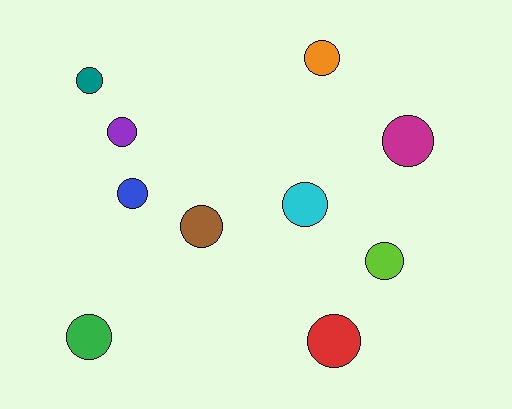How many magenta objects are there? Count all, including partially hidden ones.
There is 1 magenta object.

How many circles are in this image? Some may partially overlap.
There are 10 circles.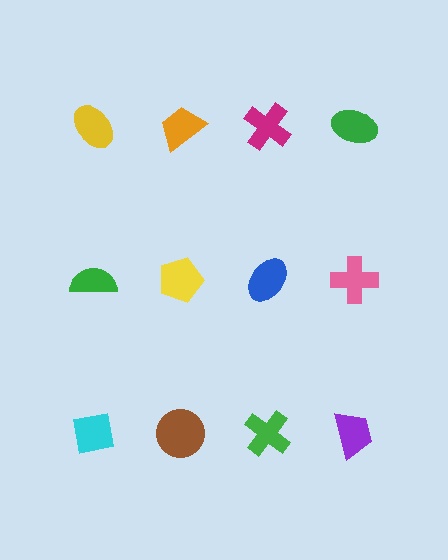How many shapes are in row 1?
4 shapes.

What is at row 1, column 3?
A magenta cross.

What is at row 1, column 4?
A green ellipse.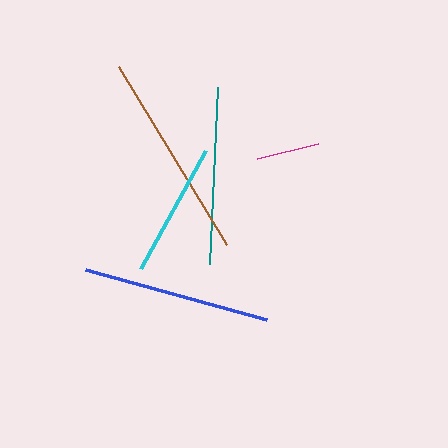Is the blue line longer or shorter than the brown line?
The brown line is longer than the blue line.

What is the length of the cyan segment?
The cyan segment is approximately 135 pixels long.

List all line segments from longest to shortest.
From longest to shortest: brown, blue, teal, cyan, magenta.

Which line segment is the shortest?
The magenta line is the shortest at approximately 63 pixels.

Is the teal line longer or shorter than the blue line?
The blue line is longer than the teal line.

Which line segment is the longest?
The brown line is the longest at approximately 209 pixels.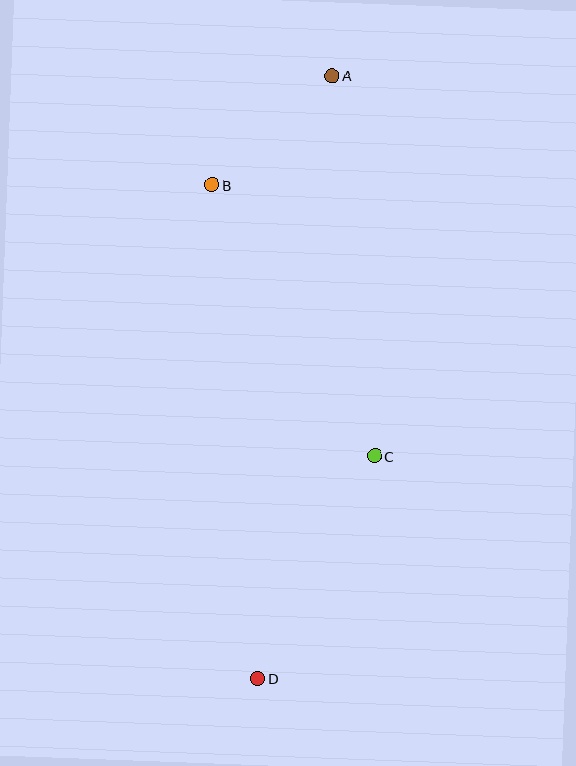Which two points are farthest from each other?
Points A and D are farthest from each other.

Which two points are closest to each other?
Points A and B are closest to each other.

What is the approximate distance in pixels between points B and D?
The distance between B and D is approximately 496 pixels.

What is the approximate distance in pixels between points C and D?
The distance between C and D is approximately 251 pixels.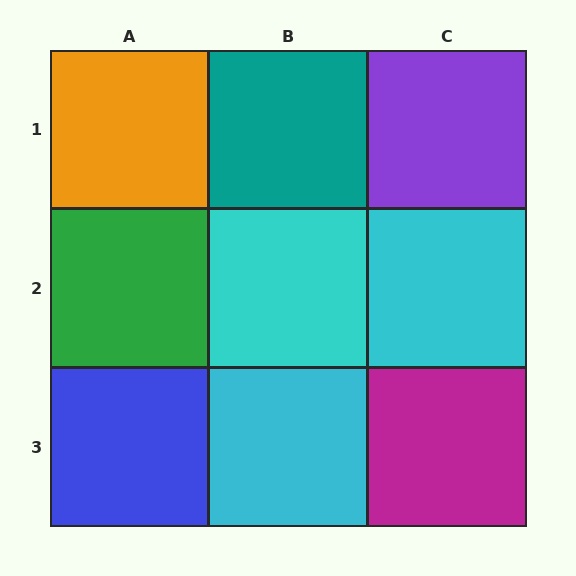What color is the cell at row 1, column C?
Purple.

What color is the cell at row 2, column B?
Cyan.